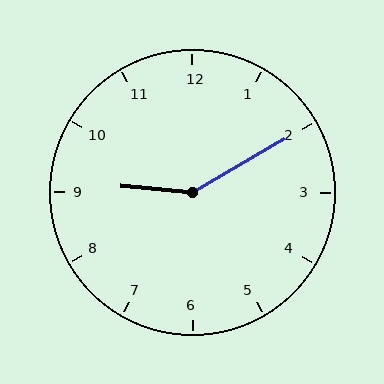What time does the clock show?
9:10.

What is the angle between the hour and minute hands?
Approximately 145 degrees.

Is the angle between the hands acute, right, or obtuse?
It is obtuse.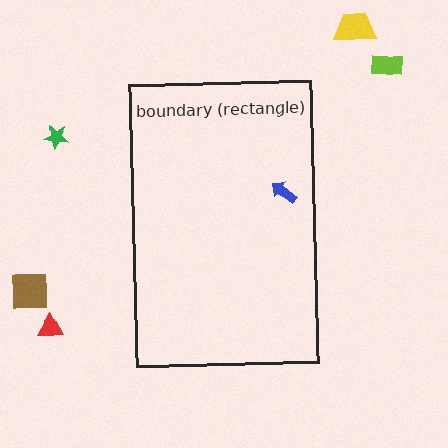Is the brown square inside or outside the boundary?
Outside.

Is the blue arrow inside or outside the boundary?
Inside.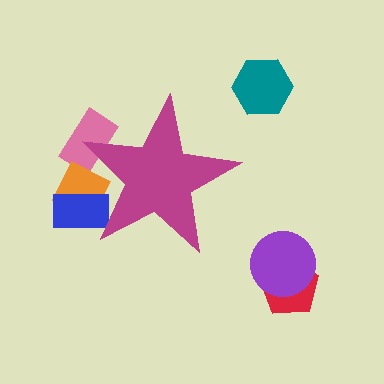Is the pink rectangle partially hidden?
Yes, the pink rectangle is partially hidden behind the magenta star.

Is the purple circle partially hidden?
No, the purple circle is fully visible.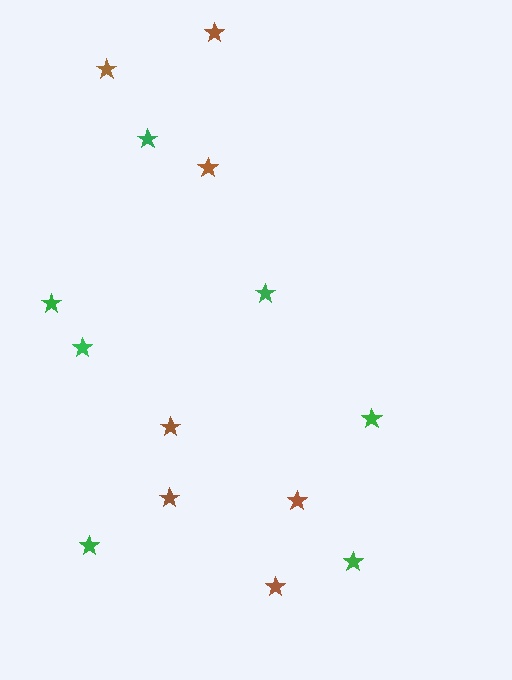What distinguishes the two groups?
There are 2 groups: one group of brown stars (7) and one group of green stars (7).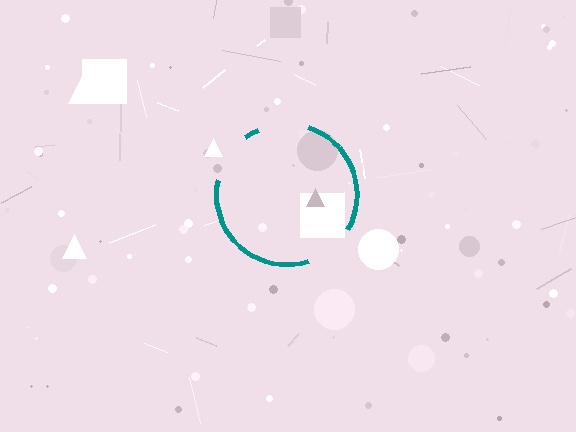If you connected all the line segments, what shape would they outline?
They would outline a circle.